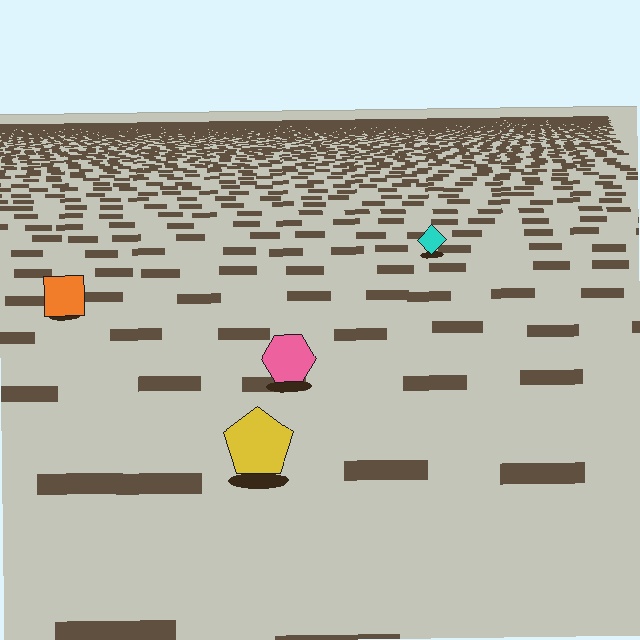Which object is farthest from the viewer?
The cyan diamond is farthest from the viewer. It appears smaller and the ground texture around it is denser.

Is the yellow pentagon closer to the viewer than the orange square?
Yes. The yellow pentagon is closer — you can tell from the texture gradient: the ground texture is coarser near it.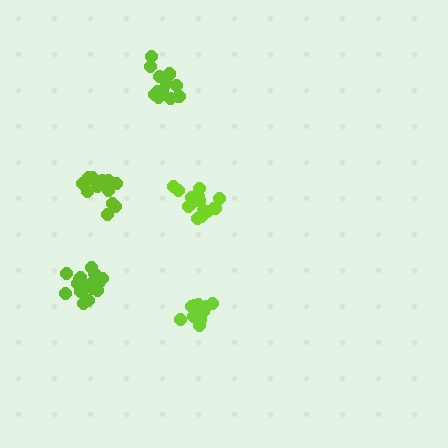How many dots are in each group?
Group 1: 17 dots, Group 2: 16 dots, Group 3: 13 dots, Group 4: 13 dots, Group 5: 14 dots (73 total).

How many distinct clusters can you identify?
There are 5 distinct clusters.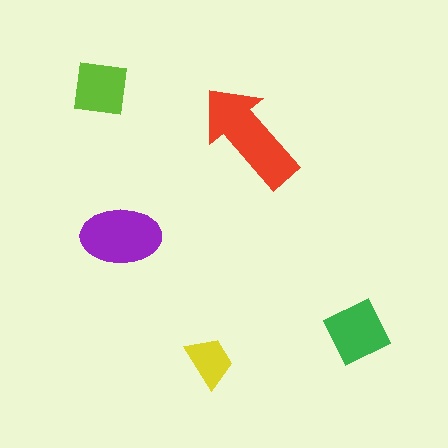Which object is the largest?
The red arrow.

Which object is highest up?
The lime square is topmost.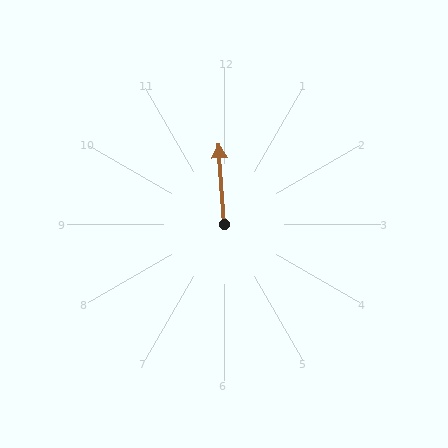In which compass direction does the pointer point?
North.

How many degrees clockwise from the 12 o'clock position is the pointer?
Approximately 356 degrees.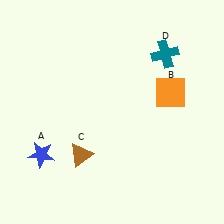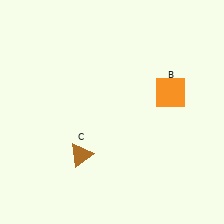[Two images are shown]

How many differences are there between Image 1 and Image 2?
There are 2 differences between the two images.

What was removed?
The blue star (A), the teal cross (D) were removed in Image 2.